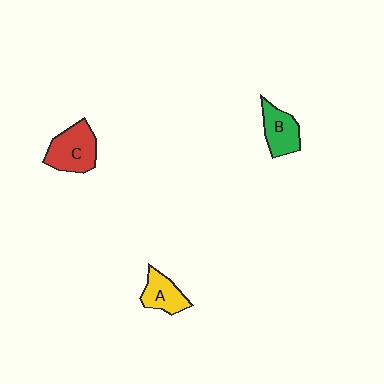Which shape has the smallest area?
Shape A (yellow).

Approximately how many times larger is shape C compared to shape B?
Approximately 1.3 times.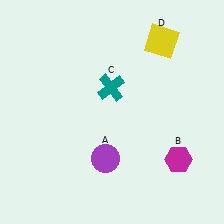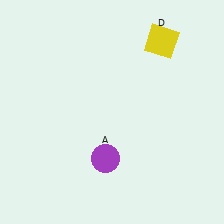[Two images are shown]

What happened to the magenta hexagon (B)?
The magenta hexagon (B) was removed in Image 2. It was in the bottom-right area of Image 1.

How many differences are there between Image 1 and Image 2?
There are 2 differences between the two images.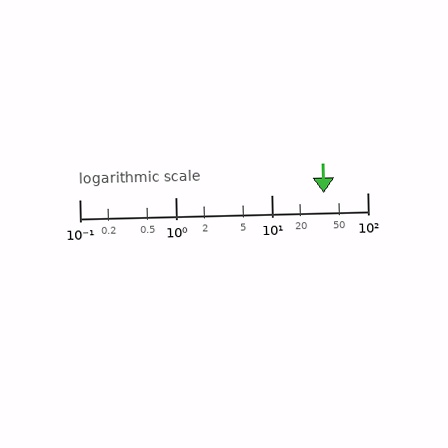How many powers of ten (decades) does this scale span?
The scale spans 3 decades, from 0.1 to 100.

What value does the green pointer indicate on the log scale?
The pointer indicates approximately 35.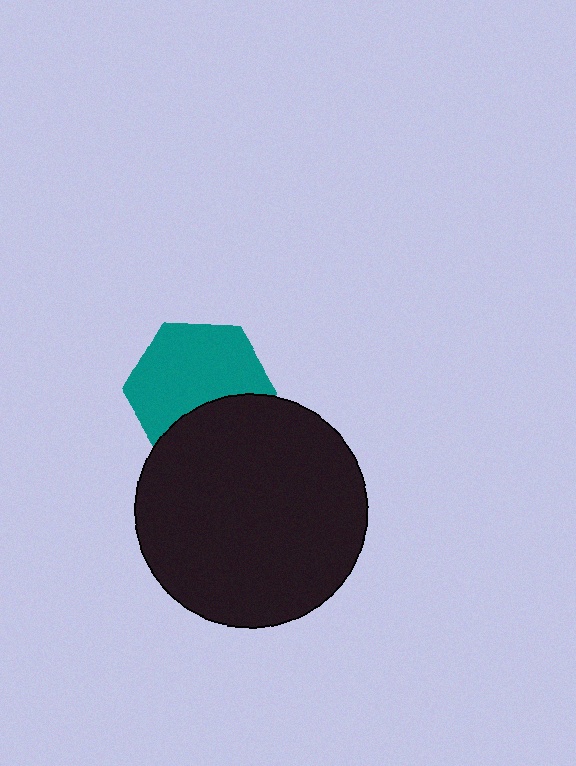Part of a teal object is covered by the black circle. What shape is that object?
It is a hexagon.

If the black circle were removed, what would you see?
You would see the complete teal hexagon.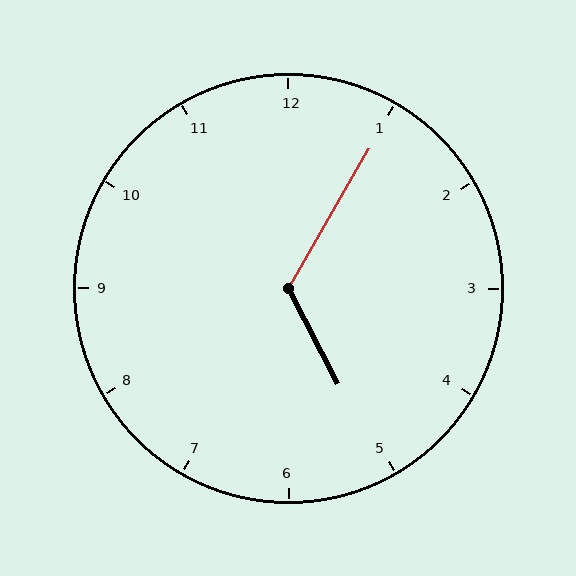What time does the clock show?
5:05.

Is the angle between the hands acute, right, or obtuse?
It is obtuse.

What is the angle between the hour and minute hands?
Approximately 122 degrees.